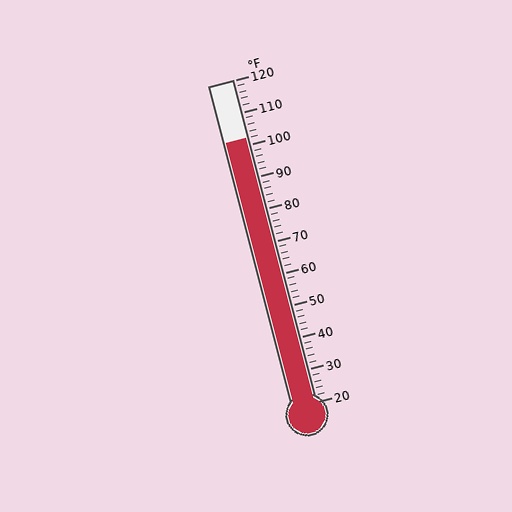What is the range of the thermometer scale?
The thermometer scale ranges from 20°F to 120°F.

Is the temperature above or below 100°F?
The temperature is above 100°F.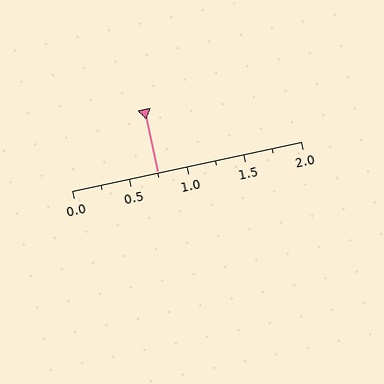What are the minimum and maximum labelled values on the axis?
The axis runs from 0.0 to 2.0.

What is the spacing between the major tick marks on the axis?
The major ticks are spaced 0.5 apart.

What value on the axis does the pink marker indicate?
The marker indicates approximately 0.75.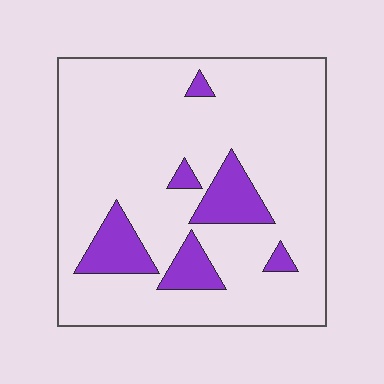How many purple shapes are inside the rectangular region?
6.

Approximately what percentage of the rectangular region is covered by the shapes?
Approximately 15%.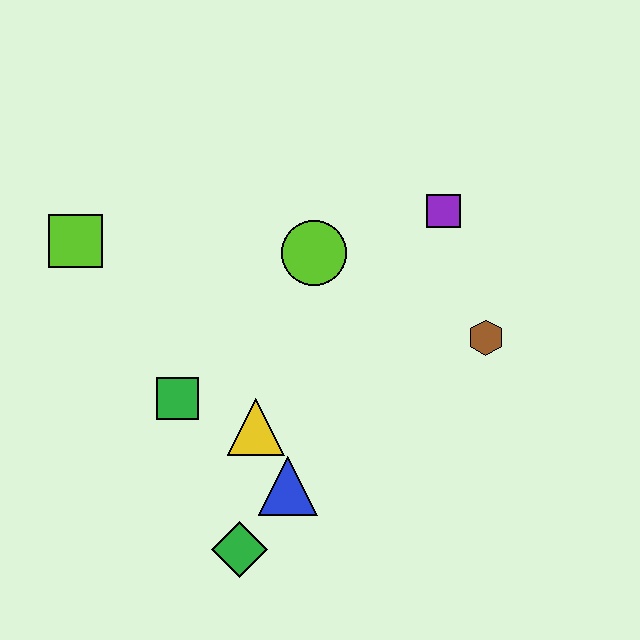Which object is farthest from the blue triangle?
The lime square is farthest from the blue triangle.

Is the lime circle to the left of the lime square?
No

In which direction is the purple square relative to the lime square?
The purple square is to the right of the lime square.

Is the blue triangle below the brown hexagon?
Yes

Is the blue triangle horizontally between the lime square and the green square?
No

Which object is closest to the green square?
The yellow triangle is closest to the green square.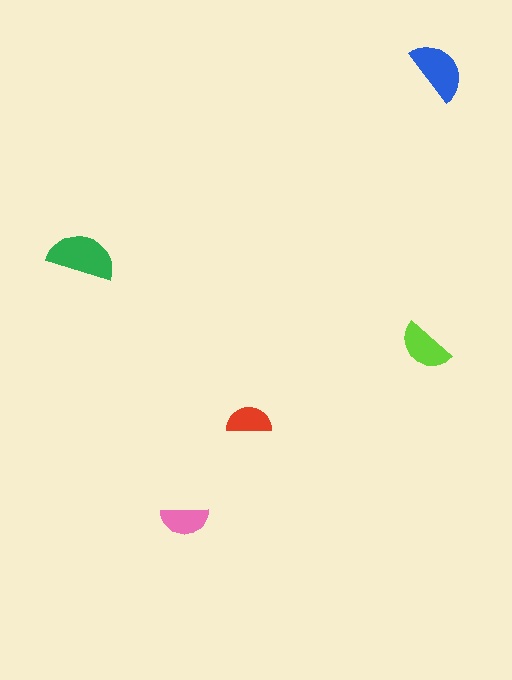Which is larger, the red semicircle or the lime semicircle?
The lime one.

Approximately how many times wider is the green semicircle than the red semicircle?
About 1.5 times wider.